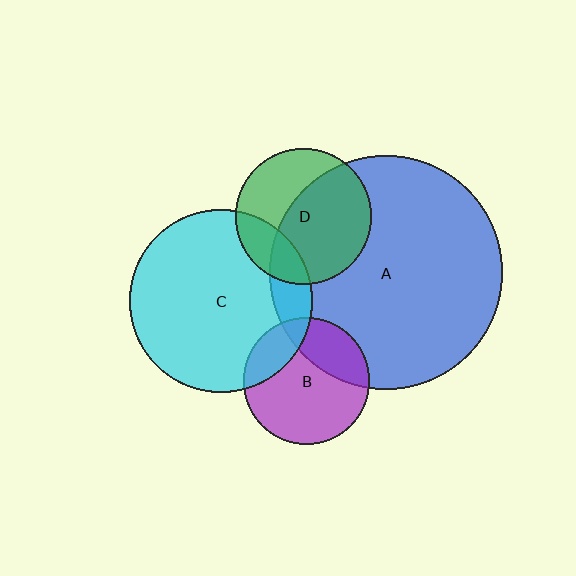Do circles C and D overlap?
Yes.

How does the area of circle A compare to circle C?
Approximately 1.6 times.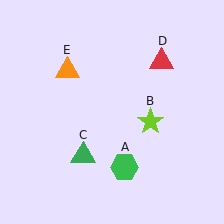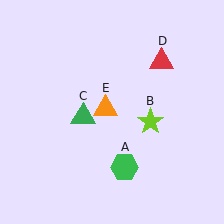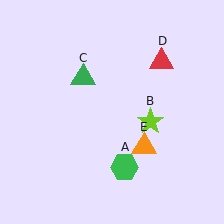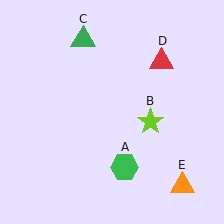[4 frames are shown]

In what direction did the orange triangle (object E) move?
The orange triangle (object E) moved down and to the right.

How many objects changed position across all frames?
2 objects changed position: green triangle (object C), orange triangle (object E).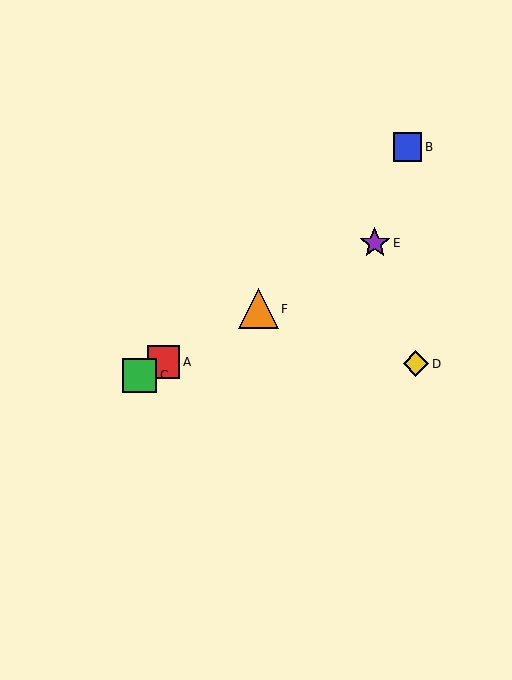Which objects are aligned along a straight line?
Objects A, C, E, F are aligned along a straight line.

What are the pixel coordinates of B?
Object B is at (408, 147).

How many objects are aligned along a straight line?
4 objects (A, C, E, F) are aligned along a straight line.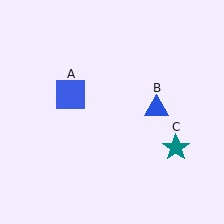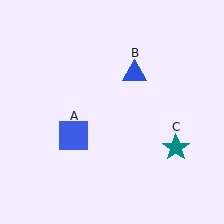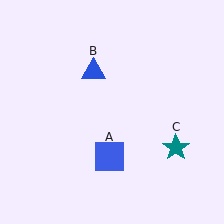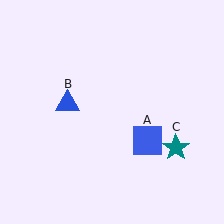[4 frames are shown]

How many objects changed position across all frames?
2 objects changed position: blue square (object A), blue triangle (object B).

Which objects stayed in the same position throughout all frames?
Teal star (object C) remained stationary.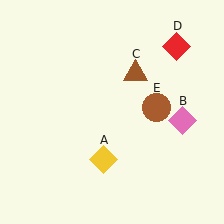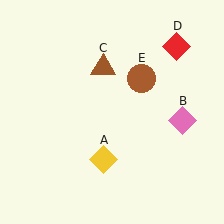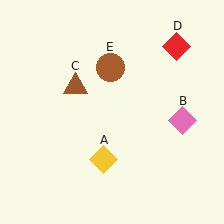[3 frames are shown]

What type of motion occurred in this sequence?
The brown triangle (object C), brown circle (object E) rotated counterclockwise around the center of the scene.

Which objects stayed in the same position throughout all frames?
Yellow diamond (object A) and pink diamond (object B) and red diamond (object D) remained stationary.